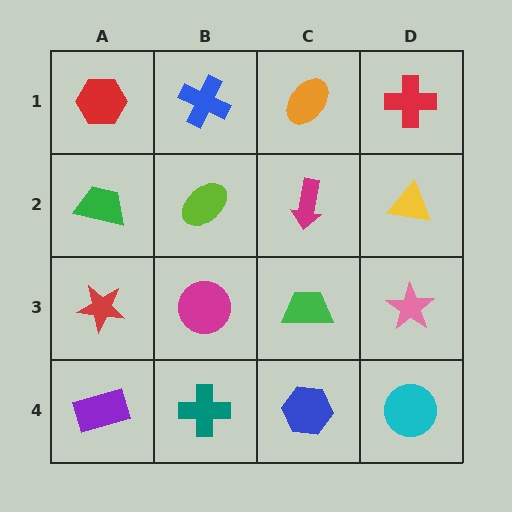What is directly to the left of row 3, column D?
A green trapezoid.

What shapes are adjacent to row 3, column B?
A lime ellipse (row 2, column B), a teal cross (row 4, column B), a red star (row 3, column A), a green trapezoid (row 3, column C).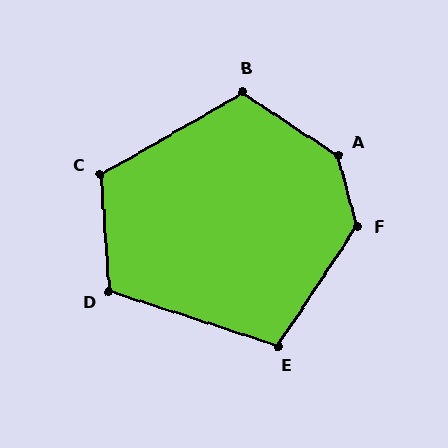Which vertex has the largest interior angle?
A, at approximately 139 degrees.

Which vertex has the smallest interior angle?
E, at approximately 106 degrees.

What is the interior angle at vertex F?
Approximately 131 degrees (obtuse).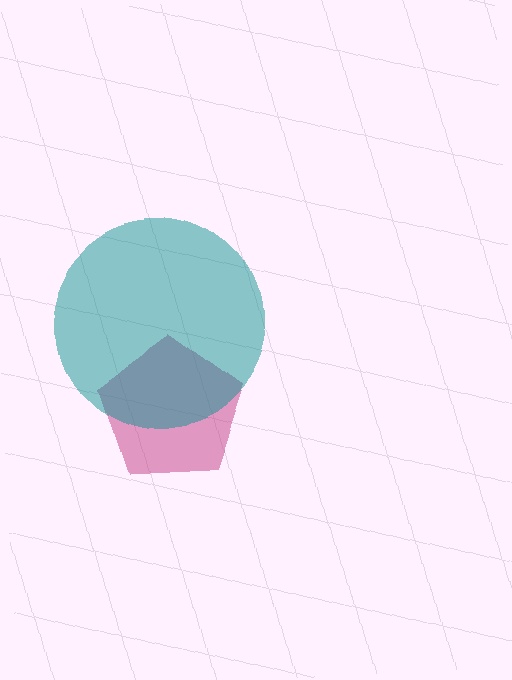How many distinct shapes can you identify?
There are 2 distinct shapes: a magenta pentagon, a teal circle.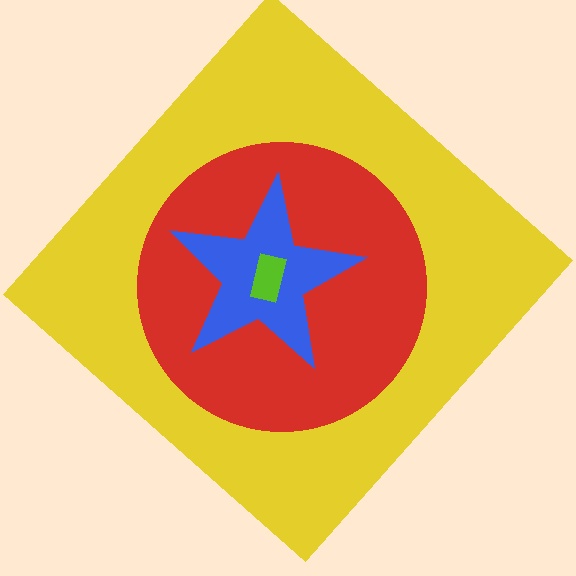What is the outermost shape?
The yellow diamond.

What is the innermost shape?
The lime rectangle.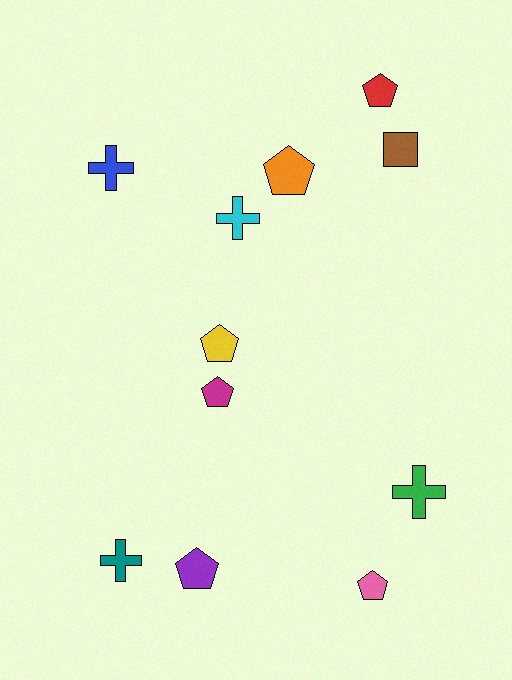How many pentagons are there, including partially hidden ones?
There are 6 pentagons.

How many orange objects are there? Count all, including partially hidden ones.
There is 1 orange object.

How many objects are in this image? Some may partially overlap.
There are 11 objects.